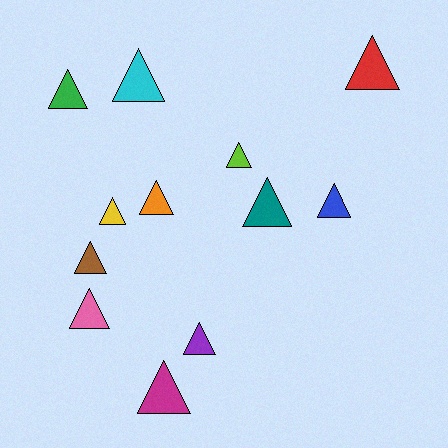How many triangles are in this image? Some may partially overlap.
There are 12 triangles.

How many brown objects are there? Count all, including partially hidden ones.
There is 1 brown object.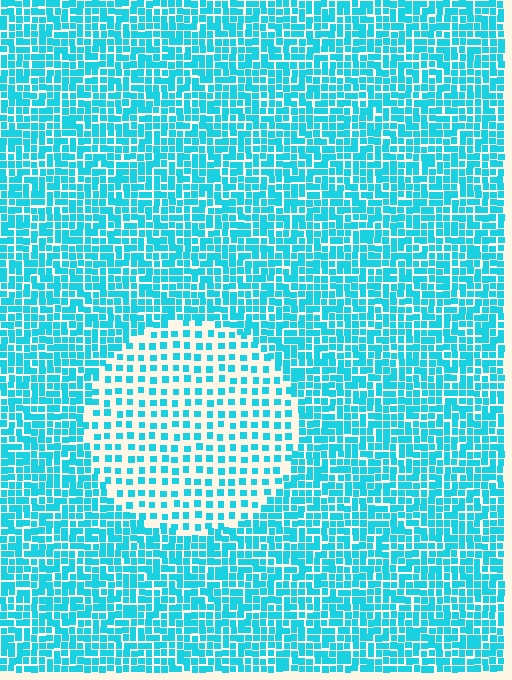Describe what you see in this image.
The image contains small cyan elements arranged at two different densities. A circle-shaped region is visible where the elements are less densely packed than the surrounding area.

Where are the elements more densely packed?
The elements are more densely packed outside the circle boundary.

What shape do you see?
I see a circle.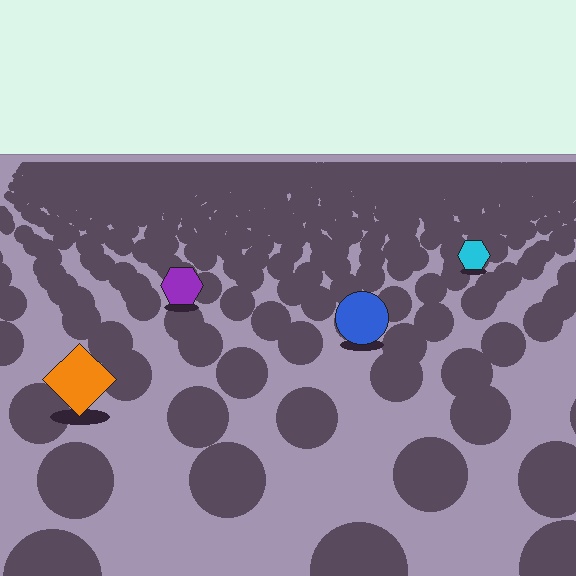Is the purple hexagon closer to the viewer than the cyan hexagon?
Yes. The purple hexagon is closer — you can tell from the texture gradient: the ground texture is coarser near it.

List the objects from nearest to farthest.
From nearest to farthest: the orange diamond, the blue circle, the purple hexagon, the cyan hexagon.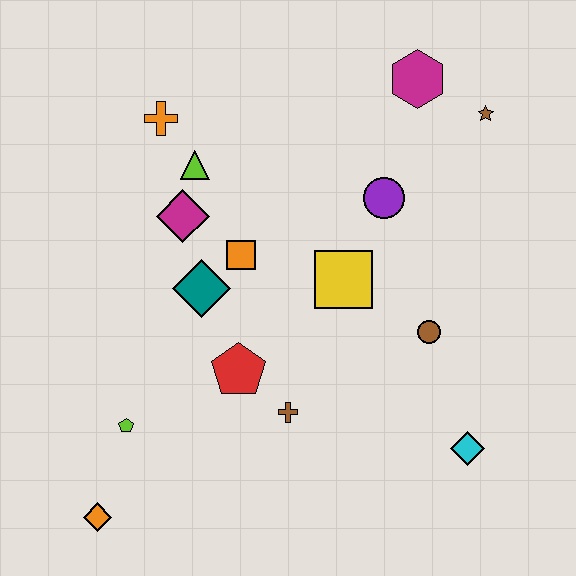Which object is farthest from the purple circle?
The orange diamond is farthest from the purple circle.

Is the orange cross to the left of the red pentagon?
Yes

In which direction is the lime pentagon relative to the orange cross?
The lime pentagon is below the orange cross.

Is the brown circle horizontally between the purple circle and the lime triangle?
No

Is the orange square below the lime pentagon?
No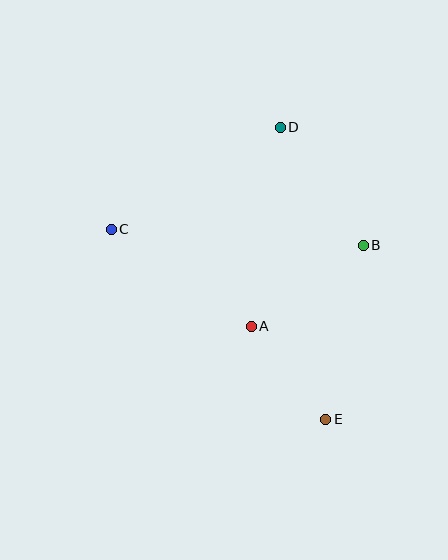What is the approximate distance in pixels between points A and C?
The distance between A and C is approximately 170 pixels.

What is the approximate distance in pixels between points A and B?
The distance between A and B is approximately 138 pixels.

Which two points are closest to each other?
Points A and E are closest to each other.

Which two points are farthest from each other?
Points D and E are farthest from each other.